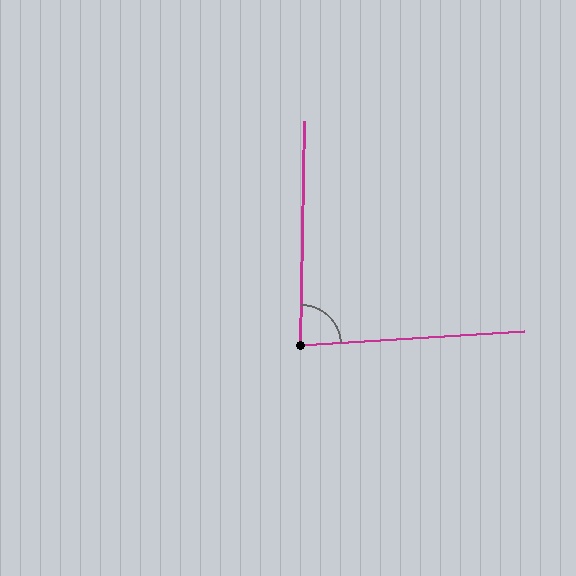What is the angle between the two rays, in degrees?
Approximately 86 degrees.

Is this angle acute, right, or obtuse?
It is approximately a right angle.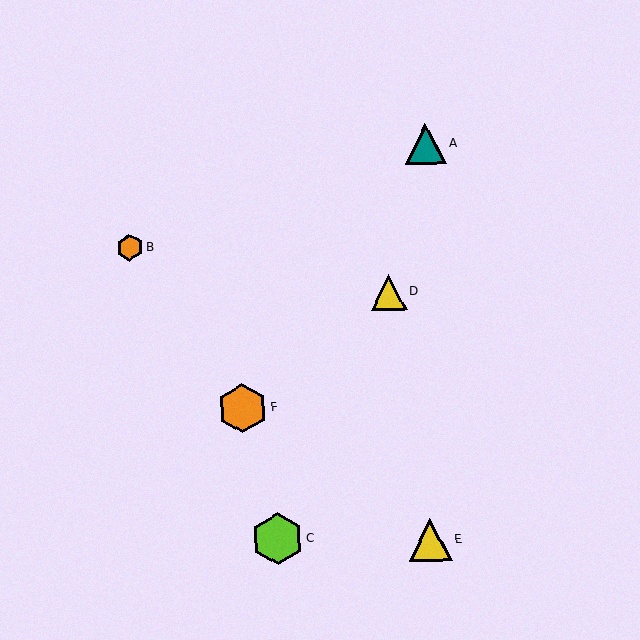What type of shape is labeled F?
Shape F is an orange hexagon.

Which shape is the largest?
The lime hexagon (labeled C) is the largest.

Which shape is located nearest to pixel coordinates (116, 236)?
The orange hexagon (labeled B) at (130, 248) is nearest to that location.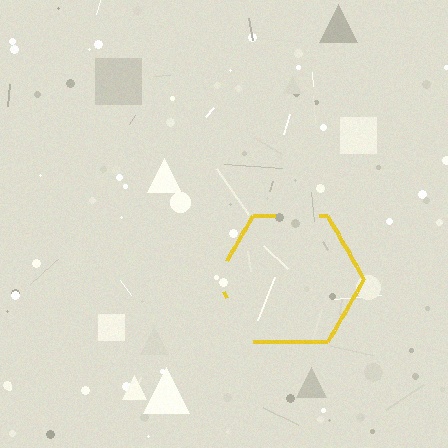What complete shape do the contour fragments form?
The contour fragments form a hexagon.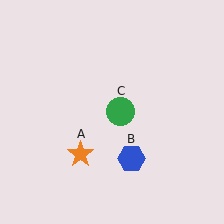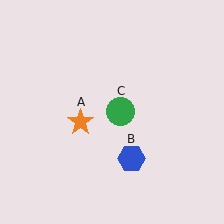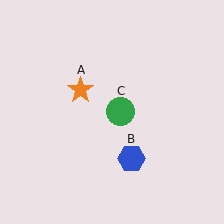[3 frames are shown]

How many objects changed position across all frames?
1 object changed position: orange star (object A).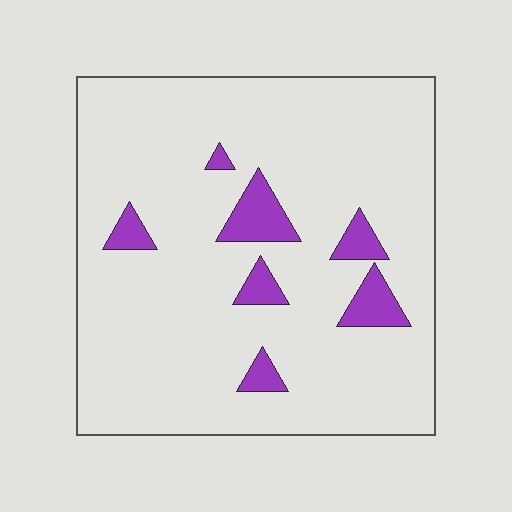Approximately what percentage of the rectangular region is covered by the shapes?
Approximately 10%.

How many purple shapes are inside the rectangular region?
7.